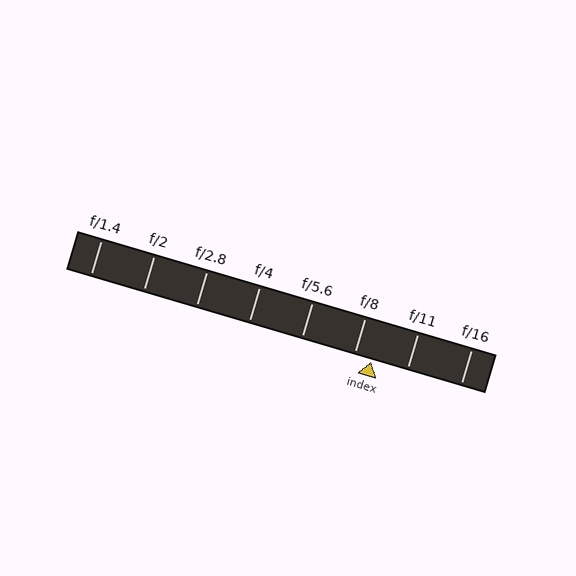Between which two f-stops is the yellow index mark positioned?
The index mark is between f/8 and f/11.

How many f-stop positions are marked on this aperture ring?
There are 8 f-stop positions marked.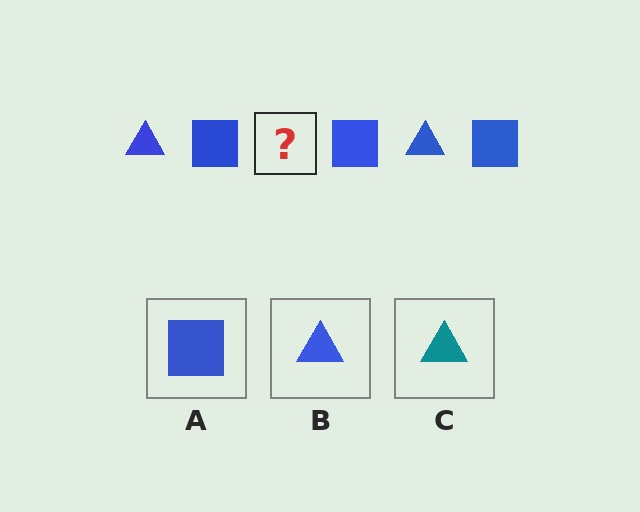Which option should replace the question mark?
Option B.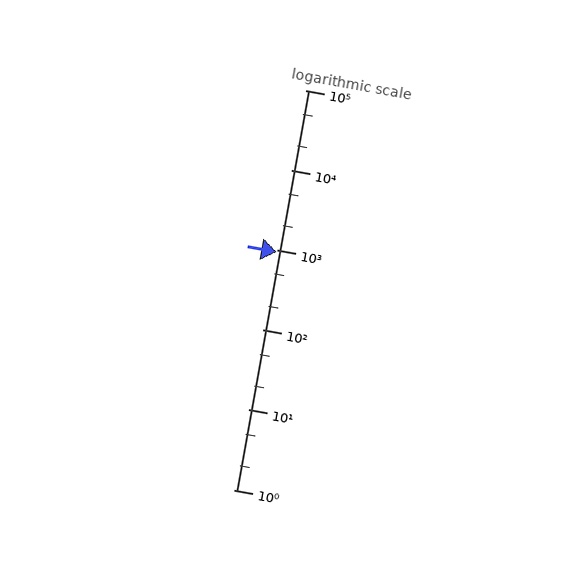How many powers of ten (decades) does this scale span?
The scale spans 5 decades, from 1 to 100000.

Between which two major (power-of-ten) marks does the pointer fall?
The pointer is between 100 and 1000.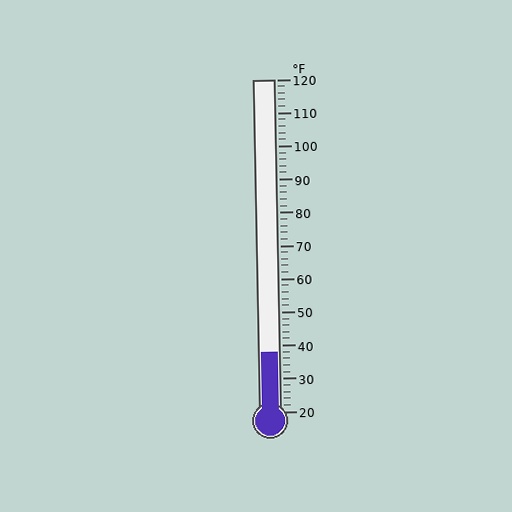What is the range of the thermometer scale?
The thermometer scale ranges from 20°F to 120°F.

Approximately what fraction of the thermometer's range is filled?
The thermometer is filled to approximately 20% of its range.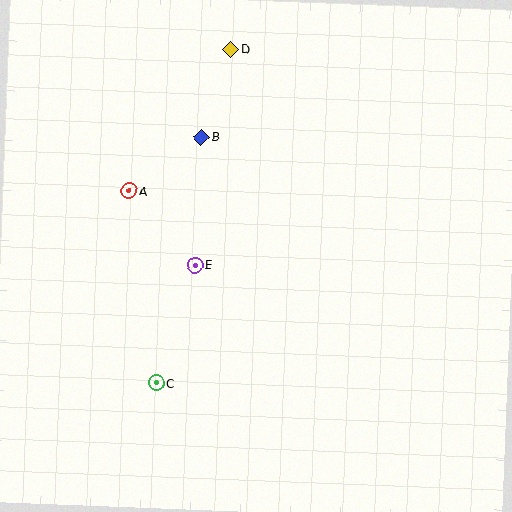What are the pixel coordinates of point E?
Point E is at (195, 265).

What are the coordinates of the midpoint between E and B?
The midpoint between E and B is at (198, 201).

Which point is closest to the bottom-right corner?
Point C is closest to the bottom-right corner.